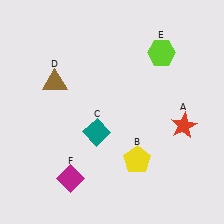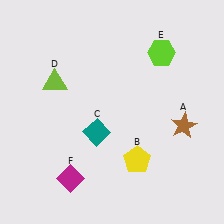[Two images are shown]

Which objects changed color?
A changed from red to brown. D changed from brown to lime.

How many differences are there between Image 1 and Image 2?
There are 2 differences between the two images.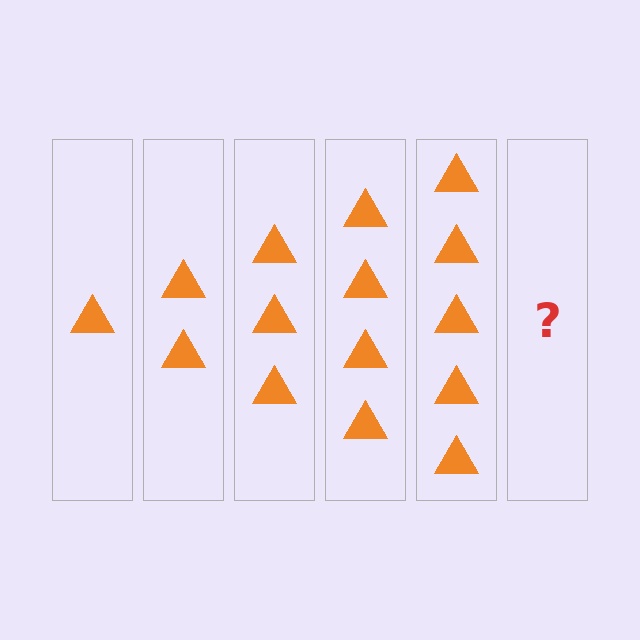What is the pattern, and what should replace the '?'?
The pattern is that each step adds one more triangle. The '?' should be 6 triangles.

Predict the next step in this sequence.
The next step is 6 triangles.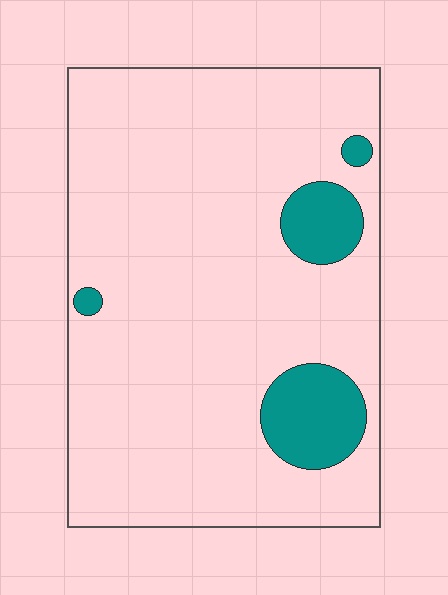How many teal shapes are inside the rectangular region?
4.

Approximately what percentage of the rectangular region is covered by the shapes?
Approximately 10%.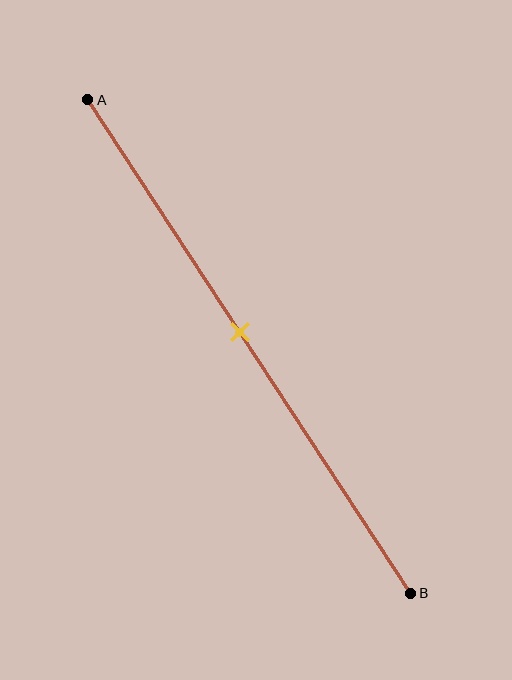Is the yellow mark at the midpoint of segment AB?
Yes, the mark is approximately at the midpoint.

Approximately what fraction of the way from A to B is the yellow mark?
The yellow mark is approximately 45% of the way from A to B.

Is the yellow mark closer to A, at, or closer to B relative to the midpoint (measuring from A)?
The yellow mark is approximately at the midpoint of segment AB.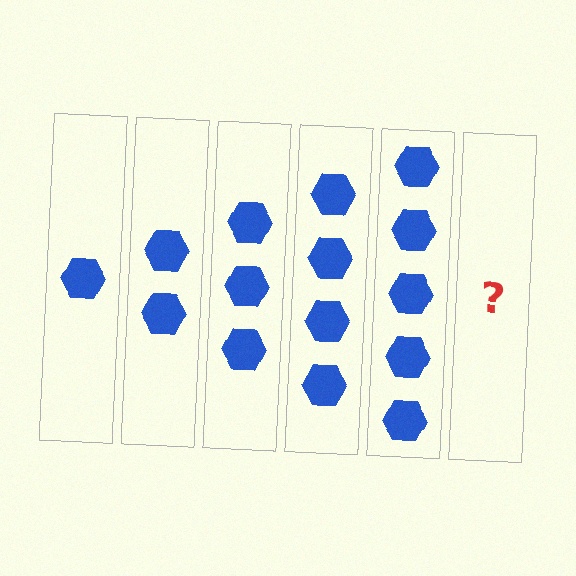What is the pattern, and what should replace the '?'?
The pattern is that each step adds one more hexagon. The '?' should be 6 hexagons.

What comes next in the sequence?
The next element should be 6 hexagons.